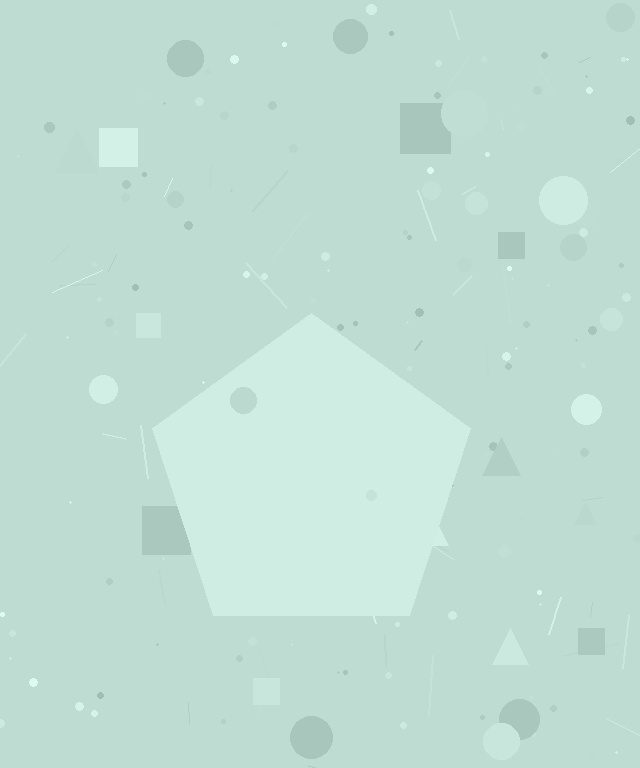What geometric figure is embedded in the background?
A pentagon is embedded in the background.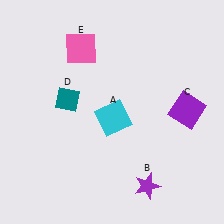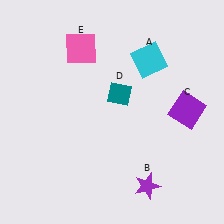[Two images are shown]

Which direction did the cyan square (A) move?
The cyan square (A) moved up.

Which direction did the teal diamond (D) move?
The teal diamond (D) moved right.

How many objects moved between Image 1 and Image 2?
2 objects moved between the two images.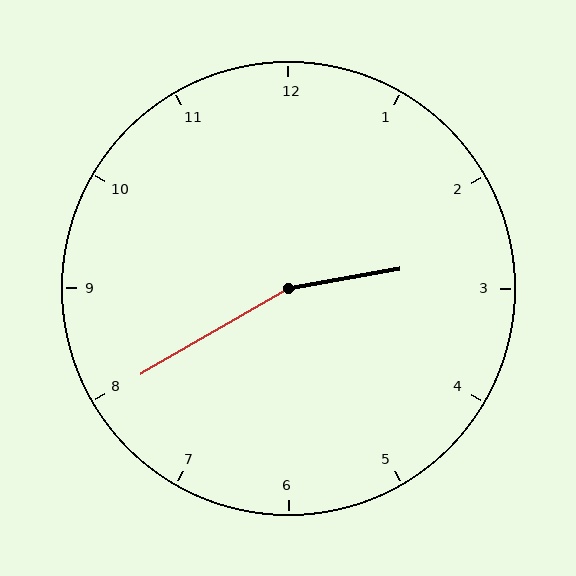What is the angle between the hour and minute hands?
Approximately 160 degrees.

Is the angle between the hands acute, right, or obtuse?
It is obtuse.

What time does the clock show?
2:40.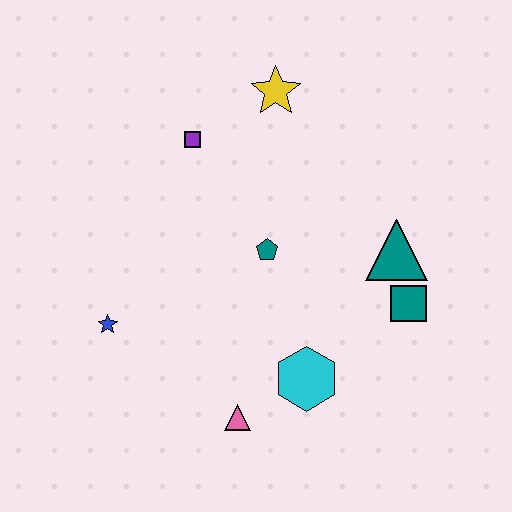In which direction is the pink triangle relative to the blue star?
The pink triangle is to the right of the blue star.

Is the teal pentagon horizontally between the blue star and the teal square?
Yes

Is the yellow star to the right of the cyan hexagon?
No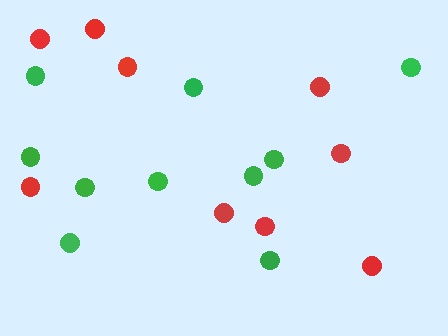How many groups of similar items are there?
There are 2 groups: one group of red circles (9) and one group of green circles (10).